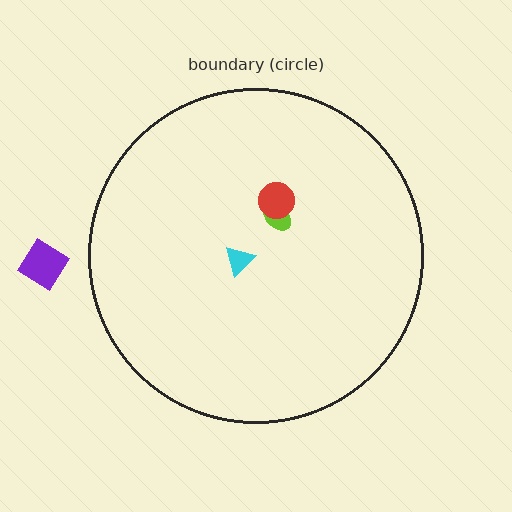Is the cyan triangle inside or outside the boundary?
Inside.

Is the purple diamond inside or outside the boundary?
Outside.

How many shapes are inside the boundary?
3 inside, 1 outside.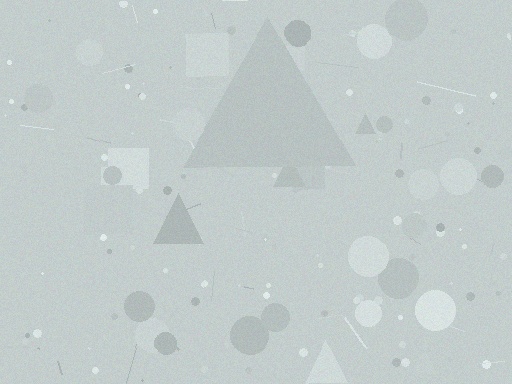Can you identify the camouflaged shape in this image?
The camouflaged shape is a triangle.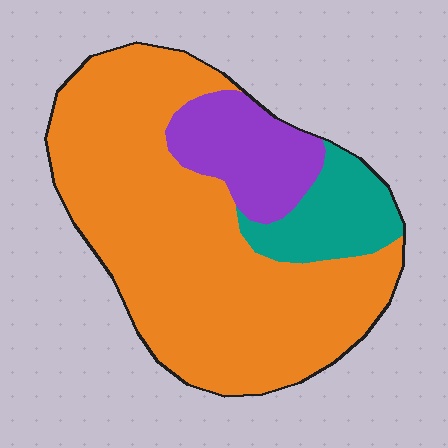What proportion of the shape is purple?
Purple covers 16% of the shape.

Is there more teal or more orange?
Orange.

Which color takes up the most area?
Orange, at roughly 70%.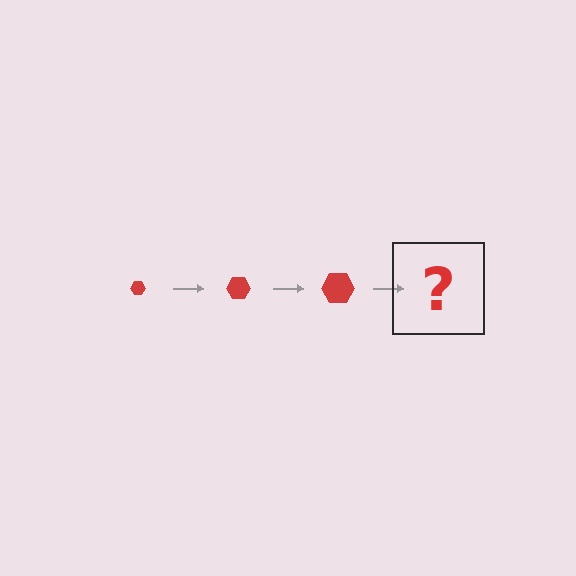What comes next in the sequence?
The next element should be a red hexagon, larger than the previous one.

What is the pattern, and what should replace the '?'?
The pattern is that the hexagon gets progressively larger each step. The '?' should be a red hexagon, larger than the previous one.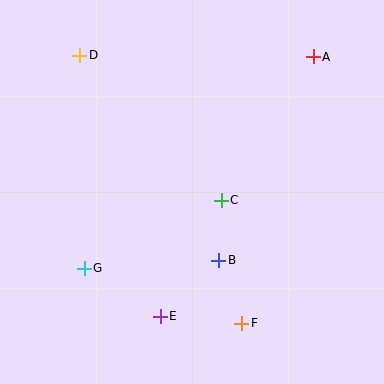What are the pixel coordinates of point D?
Point D is at (80, 55).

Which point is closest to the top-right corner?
Point A is closest to the top-right corner.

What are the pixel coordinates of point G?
Point G is at (84, 268).